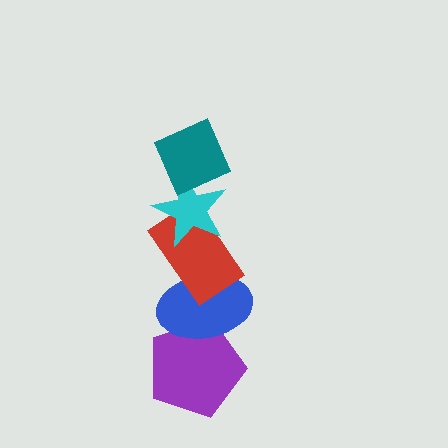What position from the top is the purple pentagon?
The purple pentagon is 5th from the top.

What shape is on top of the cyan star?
The teal diamond is on top of the cyan star.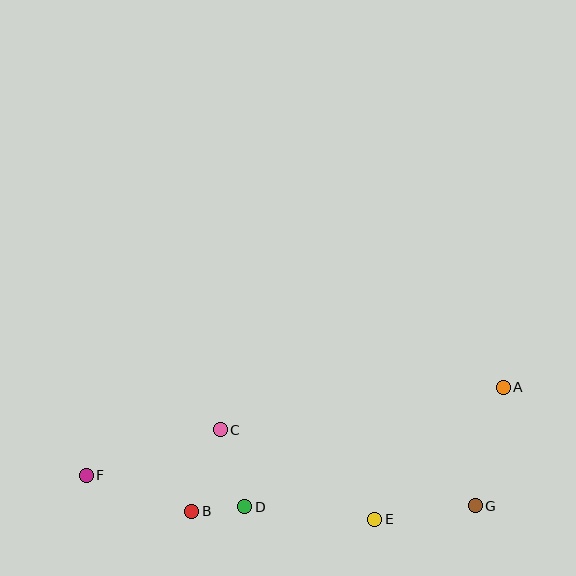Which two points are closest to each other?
Points B and D are closest to each other.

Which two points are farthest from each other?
Points A and F are farthest from each other.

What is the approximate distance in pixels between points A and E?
The distance between A and E is approximately 184 pixels.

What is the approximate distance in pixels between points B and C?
The distance between B and C is approximately 86 pixels.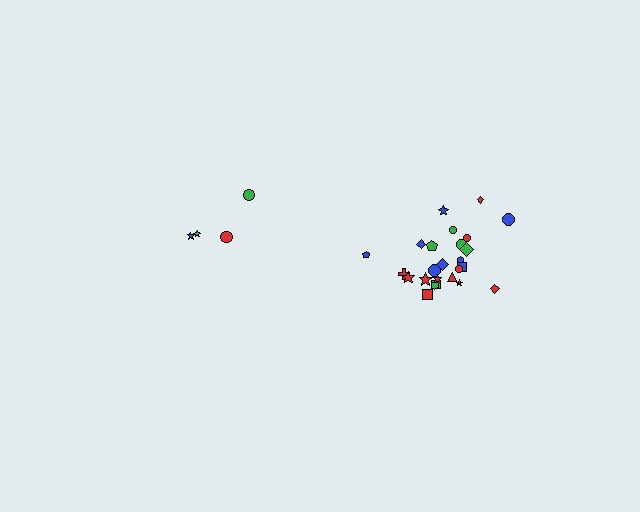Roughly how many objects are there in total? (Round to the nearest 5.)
Roughly 30 objects in total.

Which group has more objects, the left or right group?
The right group.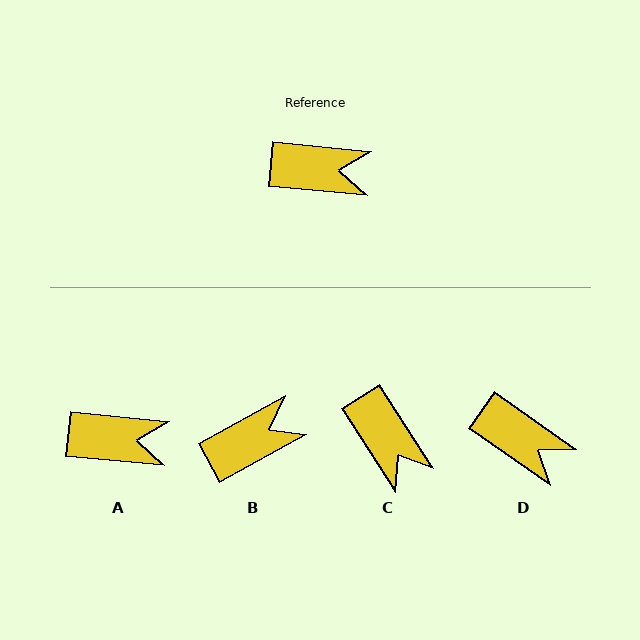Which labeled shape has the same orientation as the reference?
A.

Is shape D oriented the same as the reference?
No, it is off by about 30 degrees.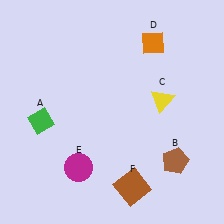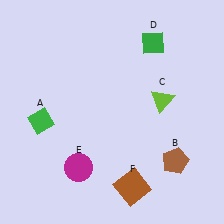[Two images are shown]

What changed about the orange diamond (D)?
In Image 1, D is orange. In Image 2, it changed to green.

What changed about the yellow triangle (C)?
In Image 1, C is yellow. In Image 2, it changed to lime.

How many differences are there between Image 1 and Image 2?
There are 2 differences between the two images.